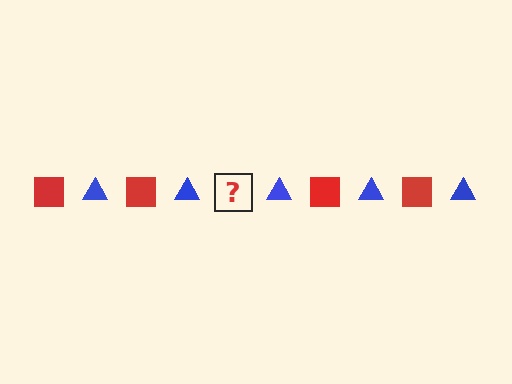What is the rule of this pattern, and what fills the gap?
The rule is that the pattern alternates between red square and blue triangle. The gap should be filled with a red square.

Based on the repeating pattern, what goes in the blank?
The blank should be a red square.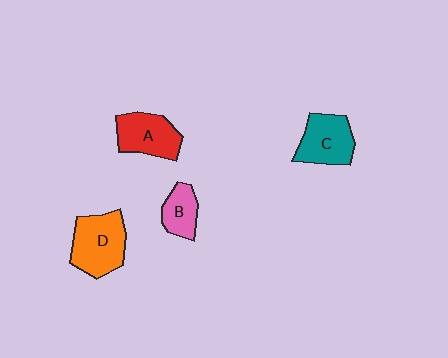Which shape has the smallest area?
Shape B (pink).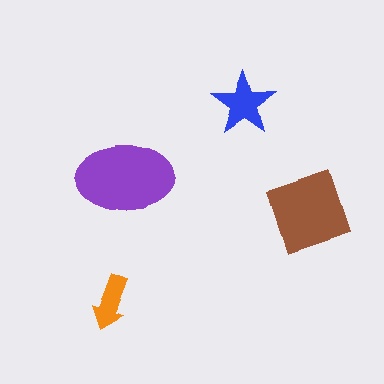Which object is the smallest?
The orange arrow.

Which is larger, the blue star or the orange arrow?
The blue star.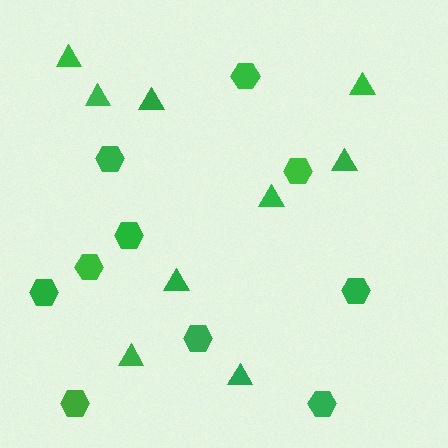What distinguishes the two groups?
There are 2 groups: one group of triangles (9) and one group of hexagons (10).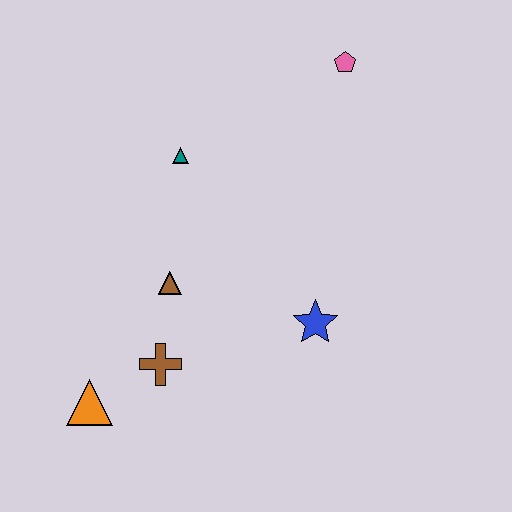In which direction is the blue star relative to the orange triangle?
The blue star is to the right of the orange triangle.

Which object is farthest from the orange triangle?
The pink pentagon is farthest from the orange triangle.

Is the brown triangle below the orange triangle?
No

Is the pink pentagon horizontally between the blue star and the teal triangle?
No